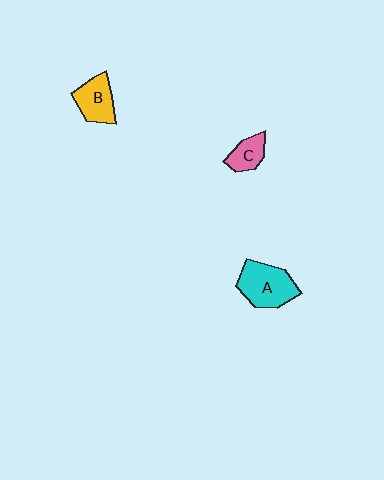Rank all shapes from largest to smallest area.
From largest to smallest: A (cyan), B (yellow), C (pink).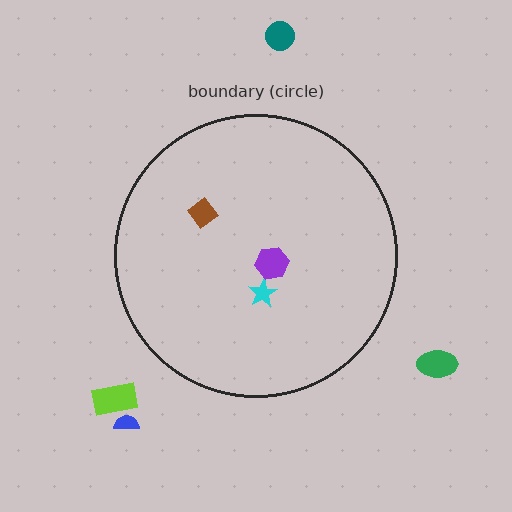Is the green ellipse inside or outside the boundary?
Outside.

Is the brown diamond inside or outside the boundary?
Inside.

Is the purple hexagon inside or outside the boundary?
Inside.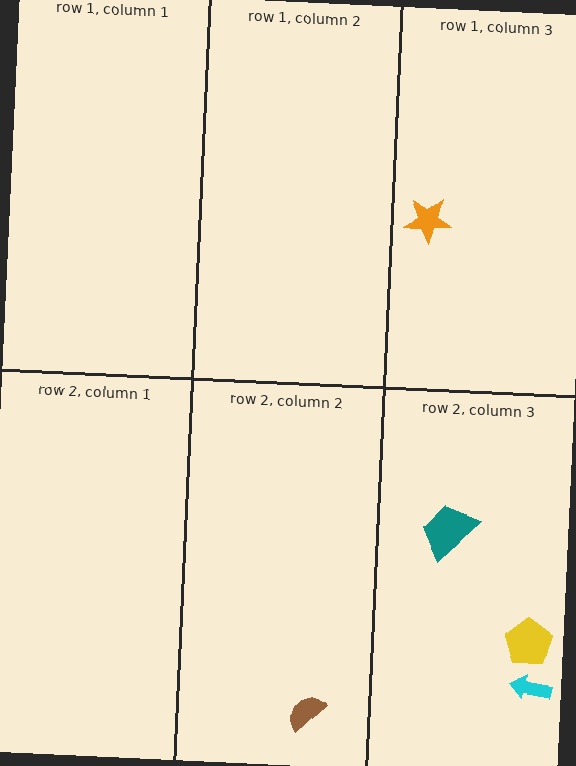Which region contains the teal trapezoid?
The row 2, column 3 region.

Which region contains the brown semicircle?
The row 2, column 2 region.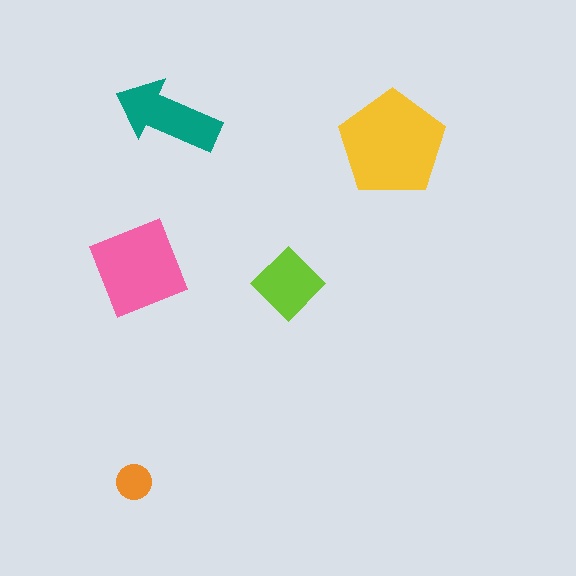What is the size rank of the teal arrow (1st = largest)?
3rd.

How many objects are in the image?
There are 5 objects in the image.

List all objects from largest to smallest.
The yellow pentagon, the pink square, the teal arrow, the lime diamond, the orange circle.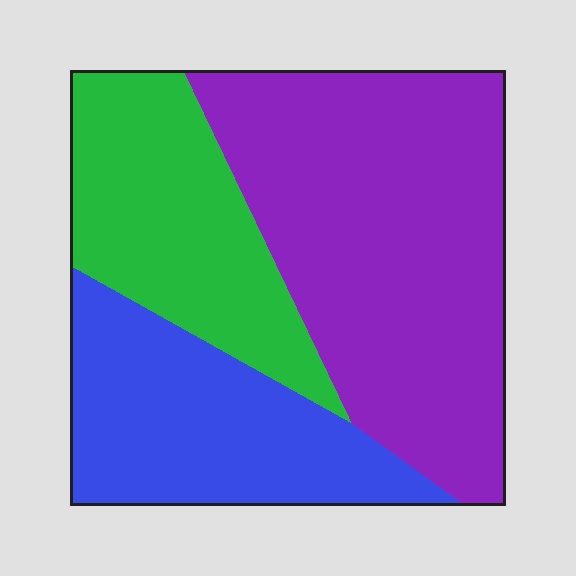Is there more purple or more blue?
Purple.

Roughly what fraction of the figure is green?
Green takes up between a sixth and a third of the figure.